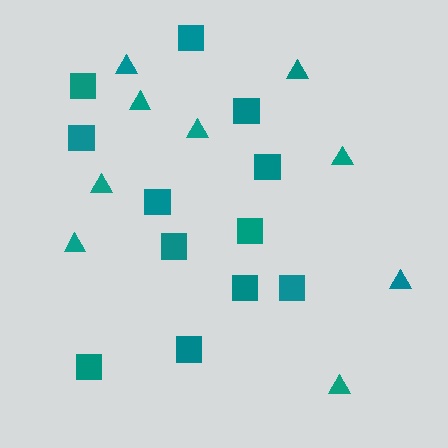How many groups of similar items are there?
There are 2 groups: one group of squares (12) and one group of triangles (9).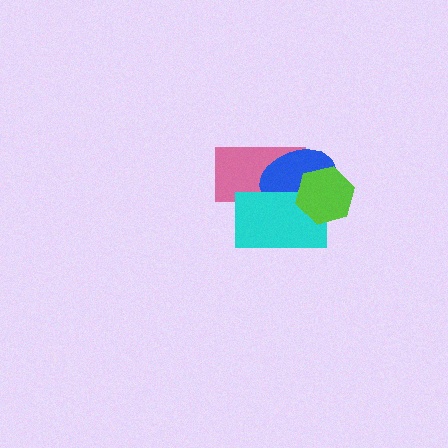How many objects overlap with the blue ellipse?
3 objects overlap with the blue ellipse.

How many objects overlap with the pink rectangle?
3 objects overlap with the pink rectangle.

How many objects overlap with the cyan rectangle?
3 objects overlap with the cyan rectangle.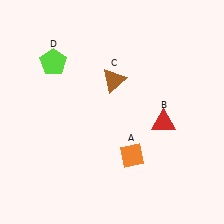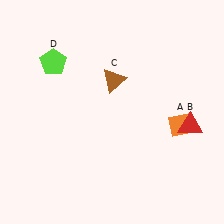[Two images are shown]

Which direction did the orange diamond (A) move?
The orange diamond (A) moved right.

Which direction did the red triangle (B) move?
The red triangle (B) moved right.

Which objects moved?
The objects that moved are: the orange diamond (A), the red triangle (B).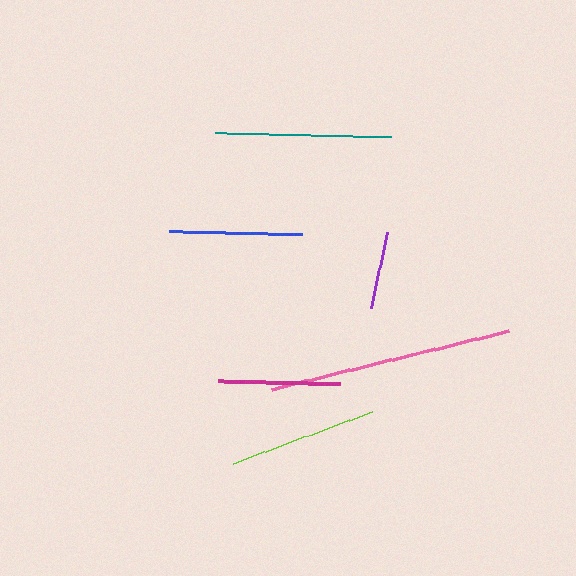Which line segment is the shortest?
The purple line is the shortest at approximately 78 pixels.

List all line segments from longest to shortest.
From longest to shortest: pink, teal, lime, blue, magenta, purple.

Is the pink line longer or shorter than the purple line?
The pink line is longer than the purple line.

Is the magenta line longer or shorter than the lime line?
The lime line is longer than the magenta line.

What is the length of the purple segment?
The purple segment is approximately 78 pixels long.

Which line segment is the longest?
The pink line is the longest at approximately 244 pixels.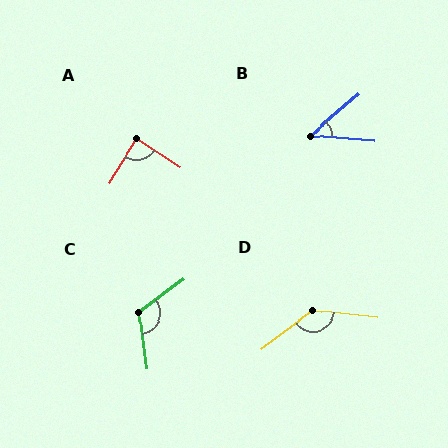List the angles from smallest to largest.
B (45°), A (89°), C (118°), D (137°).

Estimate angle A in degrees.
Approximately 89 degrees.